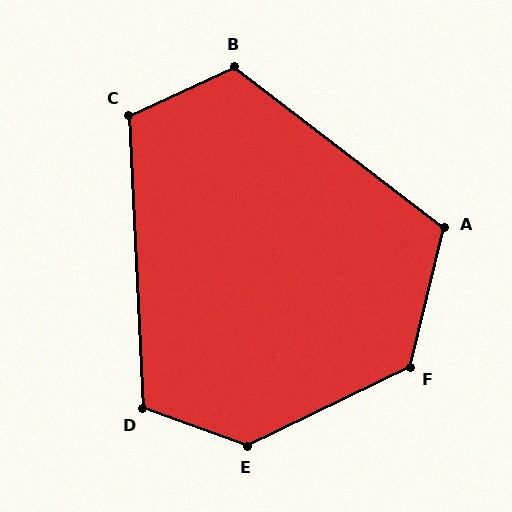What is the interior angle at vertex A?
Approximately 114 degrees (obtuse).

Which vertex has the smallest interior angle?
C, at approximately 111 degrees.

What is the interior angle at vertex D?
Approximately 112 degrees (obtuse).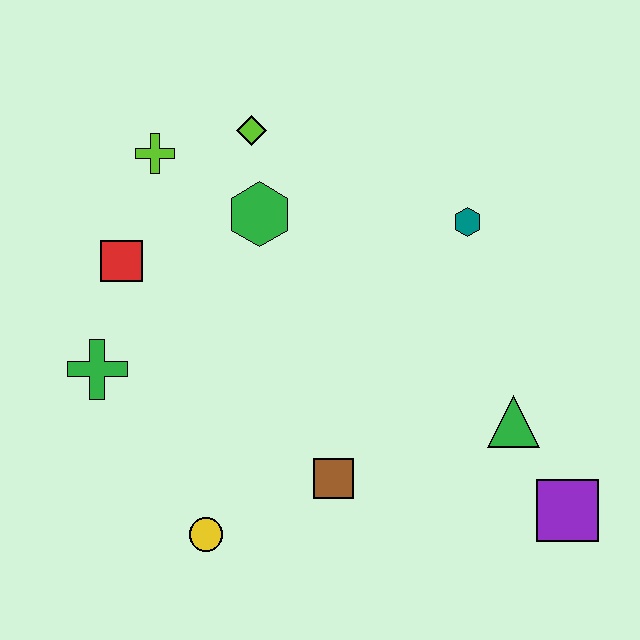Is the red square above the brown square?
Yes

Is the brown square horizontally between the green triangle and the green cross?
Yes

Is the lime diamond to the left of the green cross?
No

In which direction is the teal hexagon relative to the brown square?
The teal hexagon is above the brown square.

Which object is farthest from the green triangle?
The lime cross is farthest from the green triangle.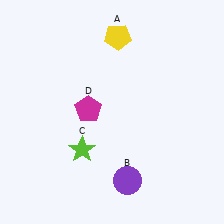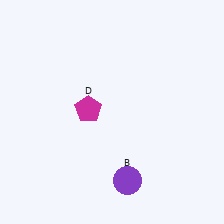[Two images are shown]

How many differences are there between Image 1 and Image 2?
There are 2 differences between the two images.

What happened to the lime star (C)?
The lime star (C) was removed in Image 2. It was in the bottom-left area of Image 1.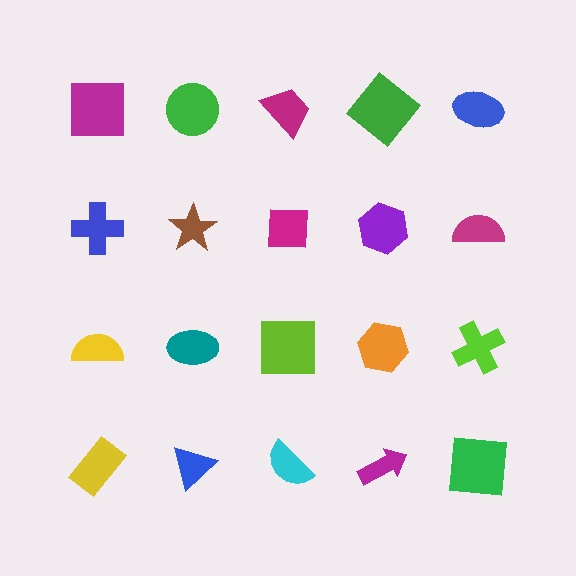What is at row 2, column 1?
A blue cross.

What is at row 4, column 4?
A magenta arrow.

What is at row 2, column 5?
A magenta semicircle.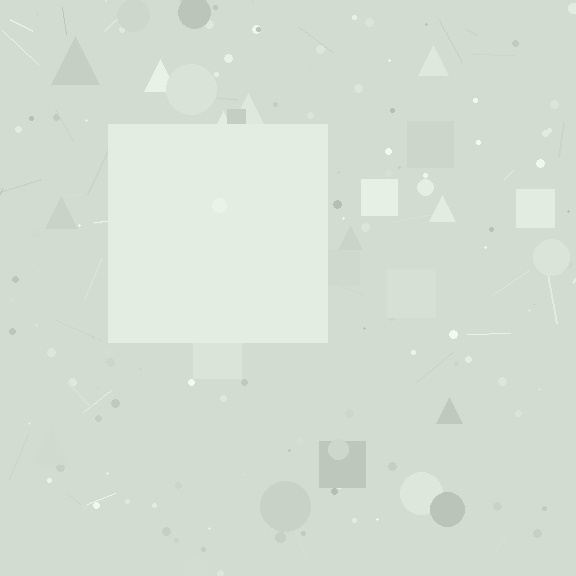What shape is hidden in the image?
A square is hidden in the image.